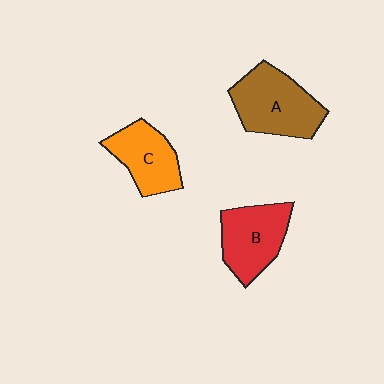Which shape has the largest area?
Shape A (brown).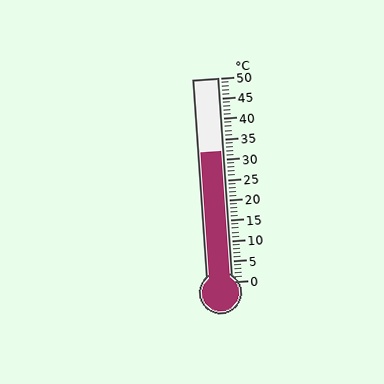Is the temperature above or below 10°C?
The temperature is above 10°C.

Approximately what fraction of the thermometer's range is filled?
The thermometer is filled to approximately 65% of its range.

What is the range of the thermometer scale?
The thermometer scale ranges from 0°C to 50°C.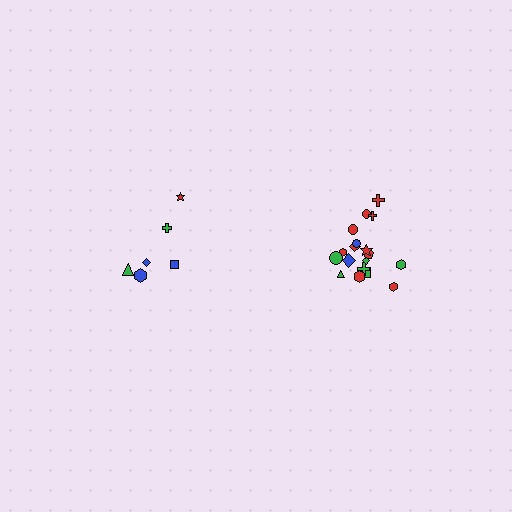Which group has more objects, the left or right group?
The right group.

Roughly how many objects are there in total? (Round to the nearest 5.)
Roughly 25 objects in total.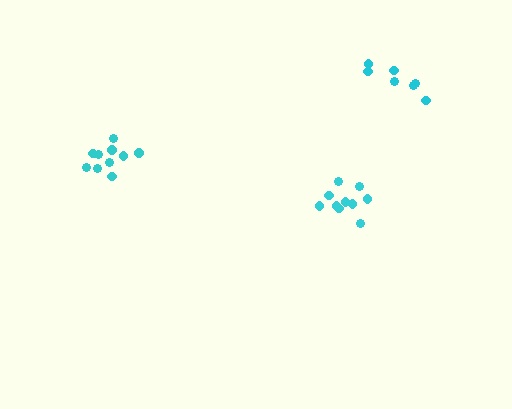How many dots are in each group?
Group 1: 10 dots, Group 2: 10 dots, Group 3: 7 dots (27 total).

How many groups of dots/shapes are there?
There are 3 groups.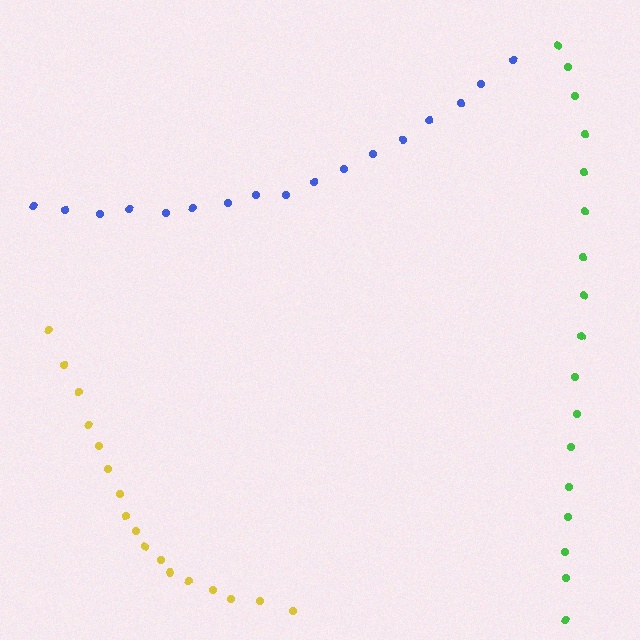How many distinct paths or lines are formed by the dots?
There are 3 distinct paths.